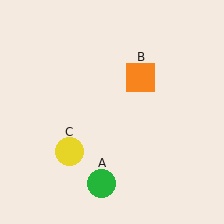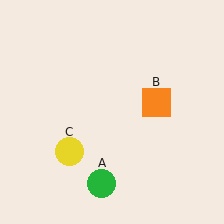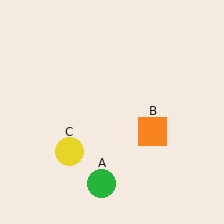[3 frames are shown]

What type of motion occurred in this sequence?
The orange square (object B) rotated clockwise around the center of the scene.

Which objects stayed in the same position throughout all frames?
Green circle (object A) and yellow circle (object C) remained stationary.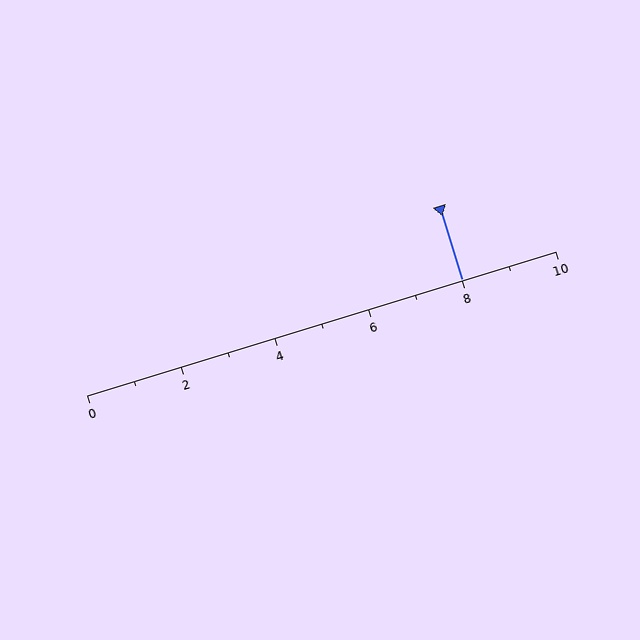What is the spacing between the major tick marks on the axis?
The major ticks are spaced 2 apart.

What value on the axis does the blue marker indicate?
The marker indicates approximately 8.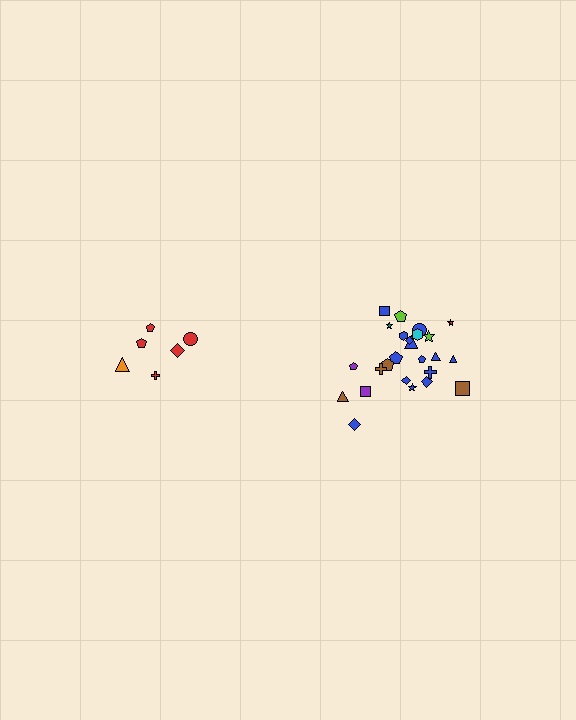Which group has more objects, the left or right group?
The right group.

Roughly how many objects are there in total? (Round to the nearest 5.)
Roughly 30 objects in total.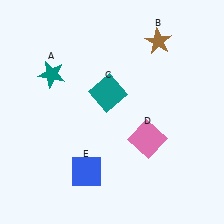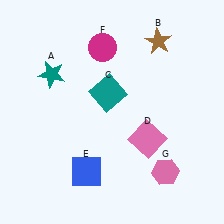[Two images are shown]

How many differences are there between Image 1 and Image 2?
There are 2 differences between the two images.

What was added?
A magenta circle (F), a pink hexagon (G) were added in Image 2.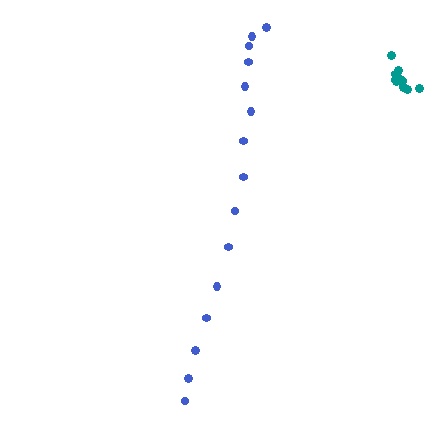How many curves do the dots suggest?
There are 2 distinct paths.